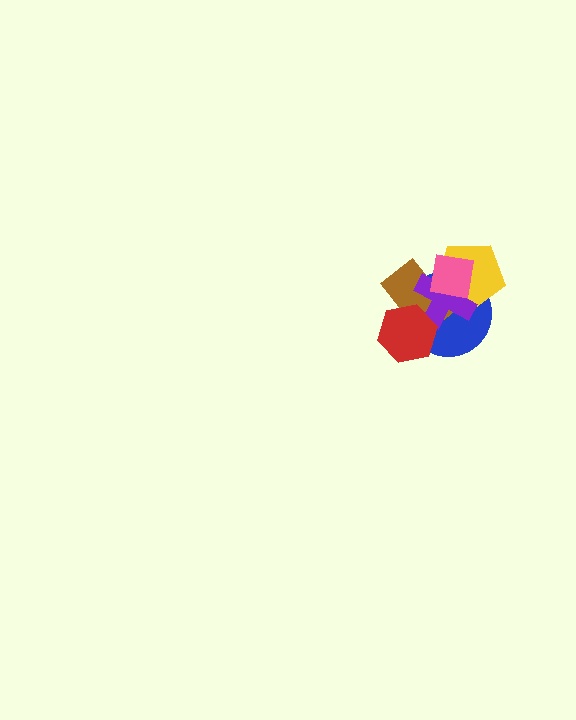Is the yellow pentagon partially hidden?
Yes, it is partially covered by another shape.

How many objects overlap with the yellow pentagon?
4 objects overlap with the yellow pentagon.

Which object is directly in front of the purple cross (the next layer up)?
The red hexagon is directly in front of the purple cross.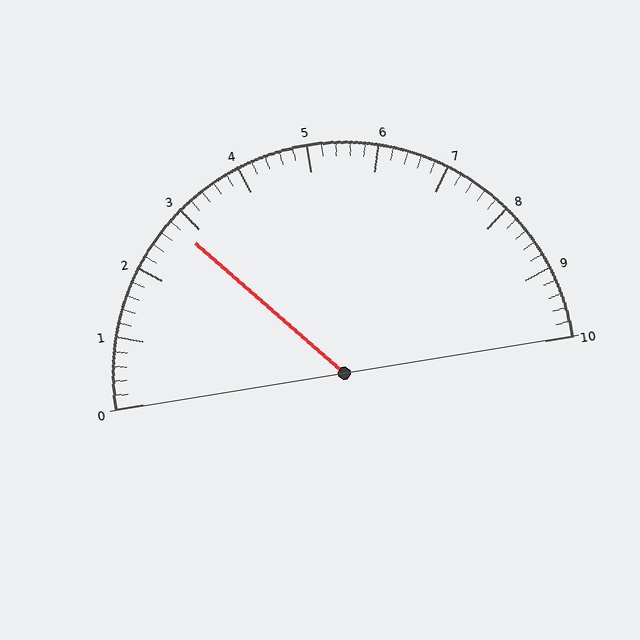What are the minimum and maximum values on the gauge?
The gauge ranges from 0 to 10.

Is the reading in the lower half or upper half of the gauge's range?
The reading is in the lower half of the range (0 to 10).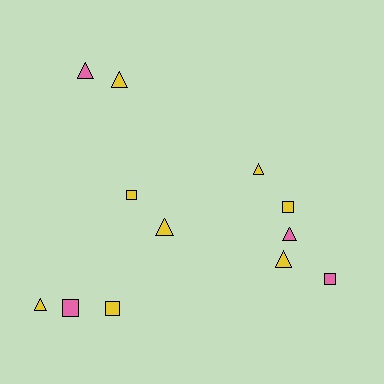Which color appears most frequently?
Yellow, with 8 objects.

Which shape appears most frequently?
Triangle, with 7 objects.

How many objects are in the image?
There are 12 objects.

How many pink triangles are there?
There are 2 pink triangles.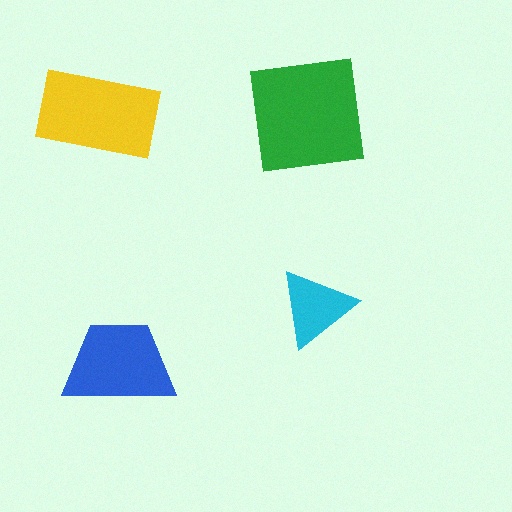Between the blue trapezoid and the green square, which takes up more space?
The green square.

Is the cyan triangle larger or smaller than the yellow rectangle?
Smaller.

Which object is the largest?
The green square.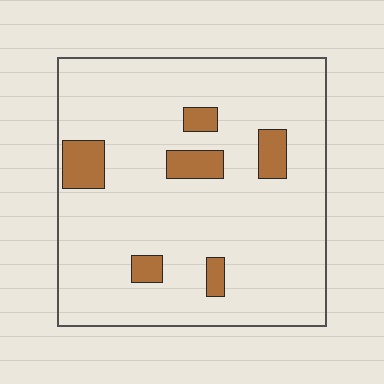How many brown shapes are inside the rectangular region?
6.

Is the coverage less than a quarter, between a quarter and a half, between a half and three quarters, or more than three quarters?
Less than a quarter.